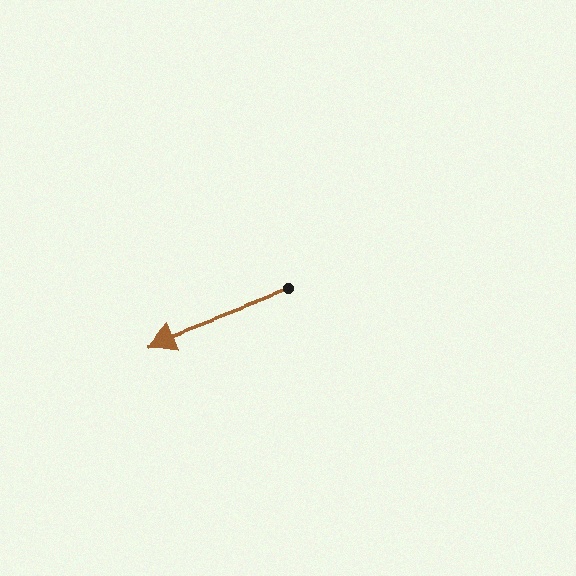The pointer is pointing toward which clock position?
Roughly 8 o'clock.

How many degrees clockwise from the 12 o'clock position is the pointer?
Approximately 249 degrees.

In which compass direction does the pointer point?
West.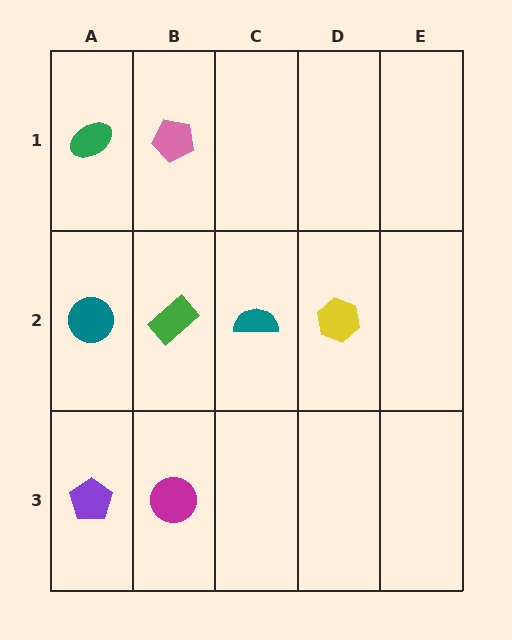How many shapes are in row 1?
2 shapes.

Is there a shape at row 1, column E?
No, that cell is empty.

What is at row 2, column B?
A green rectangle.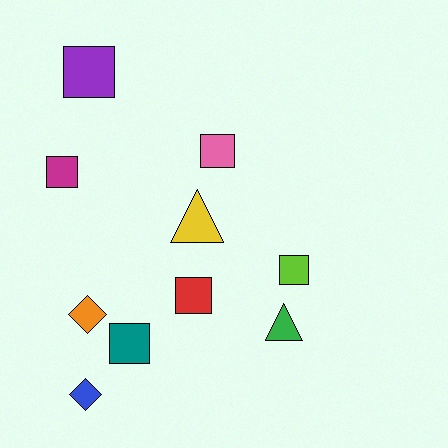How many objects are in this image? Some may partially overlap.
There are 10 objects.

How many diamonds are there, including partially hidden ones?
There are 2 diamonds.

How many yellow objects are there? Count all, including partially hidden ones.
There is 1 yellow object.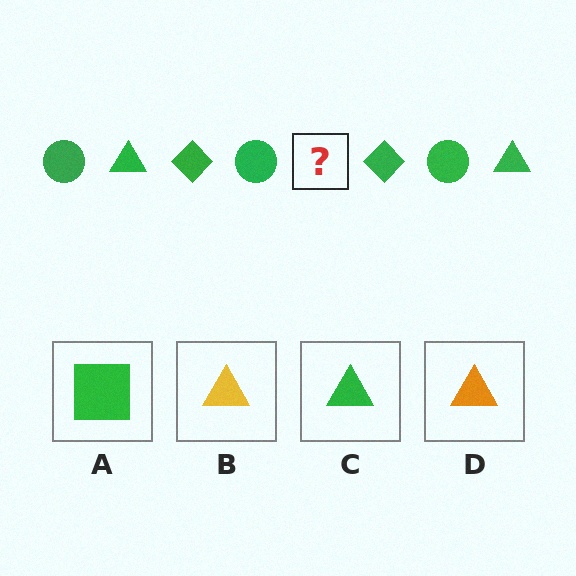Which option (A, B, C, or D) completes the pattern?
C.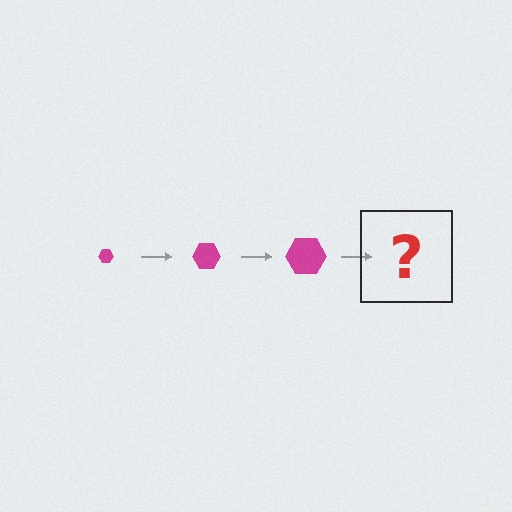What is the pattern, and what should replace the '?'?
The pattern is that the hexagon gets progressively larger each step. The '?' should be a magenta hexagon, larger than the previous one.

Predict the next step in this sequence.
The next step is a magenta hexagon, larger than the previous one.